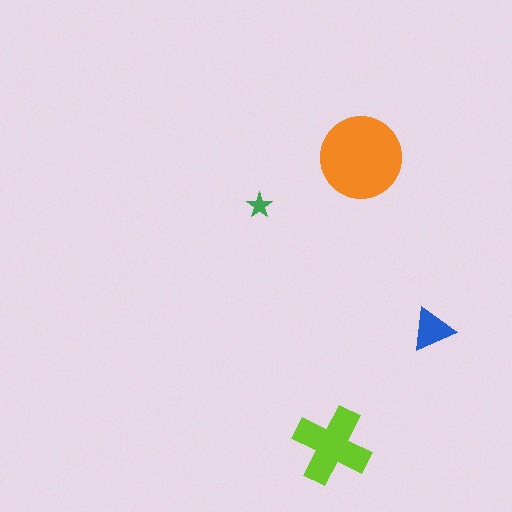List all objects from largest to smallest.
The orange circle, the lime cross, the blue triangle, the green star.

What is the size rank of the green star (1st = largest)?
4th.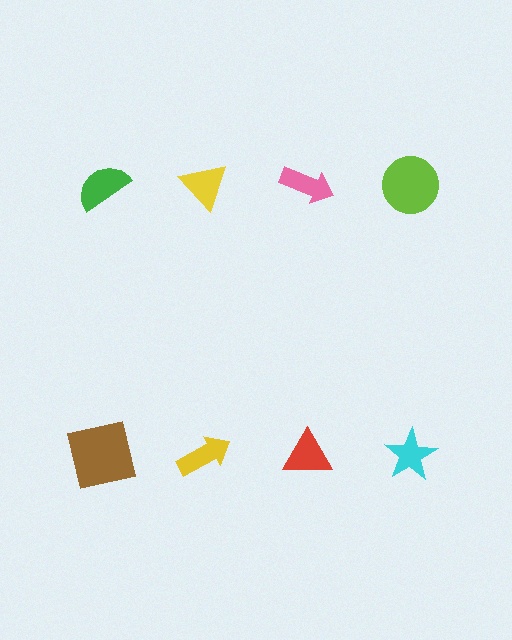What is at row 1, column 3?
A pink arrow.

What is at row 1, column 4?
A lime circle.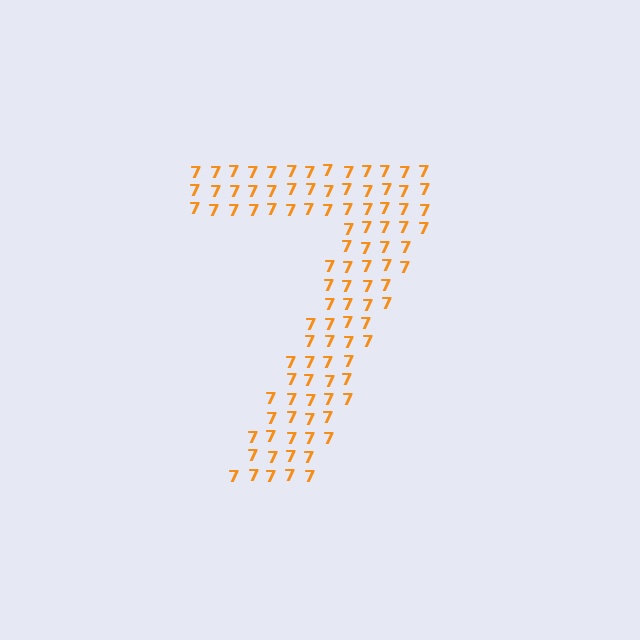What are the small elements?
The small elements are digit 7's.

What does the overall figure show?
The overall figure shows the digit 7.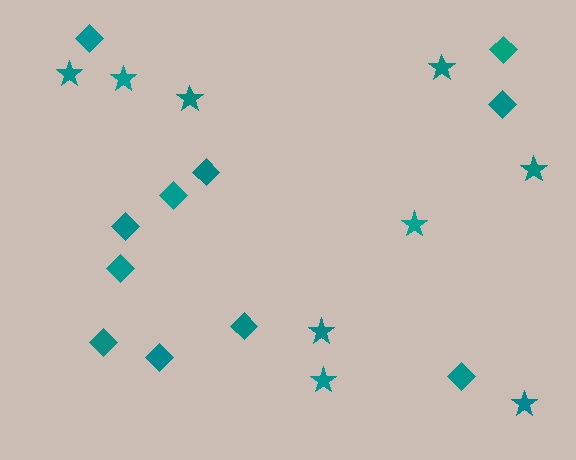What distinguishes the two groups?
There are 2 groups: one group of stars (9) and one group of diamonds (11).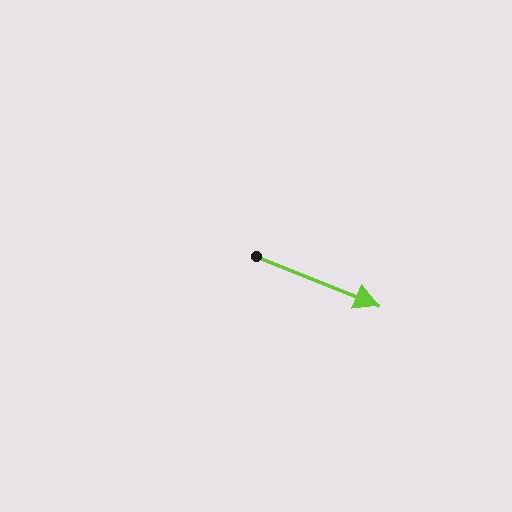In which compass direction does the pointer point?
East.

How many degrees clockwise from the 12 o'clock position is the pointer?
Approximately 112 degrees.